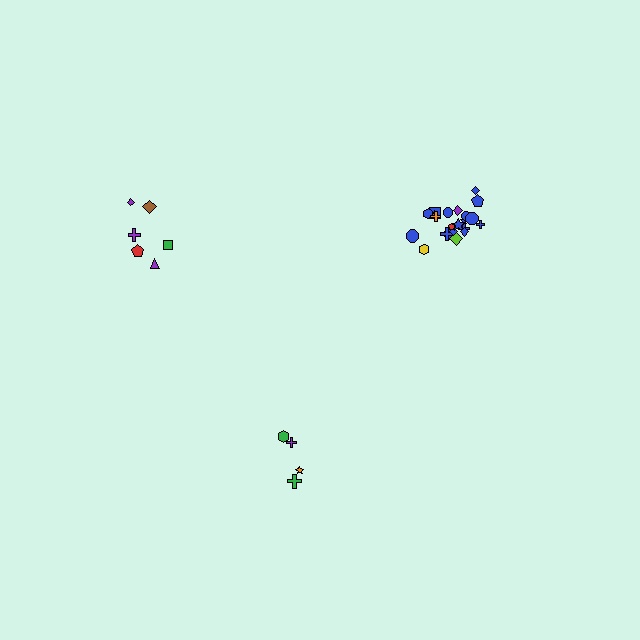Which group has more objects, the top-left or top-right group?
The top-right group.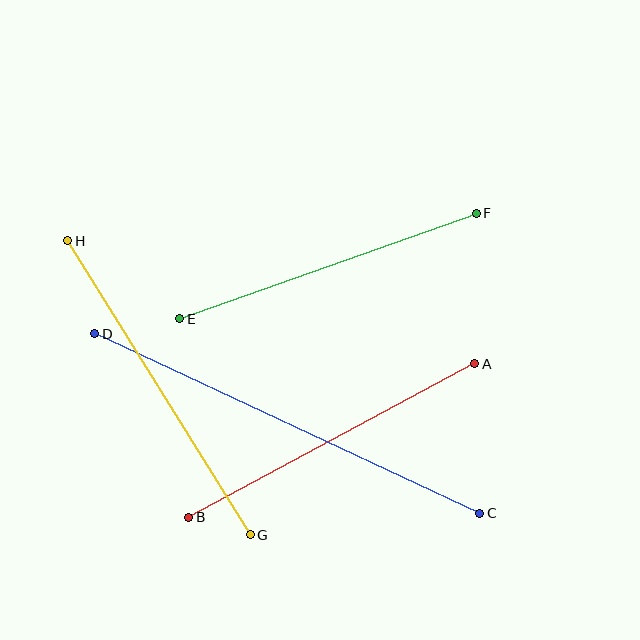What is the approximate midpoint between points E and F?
The midpoint is at approximately (328, 266) pixels.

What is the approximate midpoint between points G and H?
The midpoint is at approximately (159, 388) pixels.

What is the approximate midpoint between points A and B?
The midpoint is at approximately (332, 441) pixels.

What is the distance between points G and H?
The distance is approximately 346 pixels.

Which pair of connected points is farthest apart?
Points C and D are farthest apart.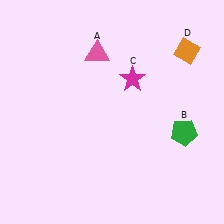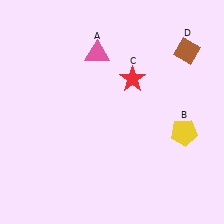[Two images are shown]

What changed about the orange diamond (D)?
In Image 1, D is orange. In Image 2, it changed to brown.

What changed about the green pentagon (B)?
In Image 1, B is green. In Image 2, it changed to yellow.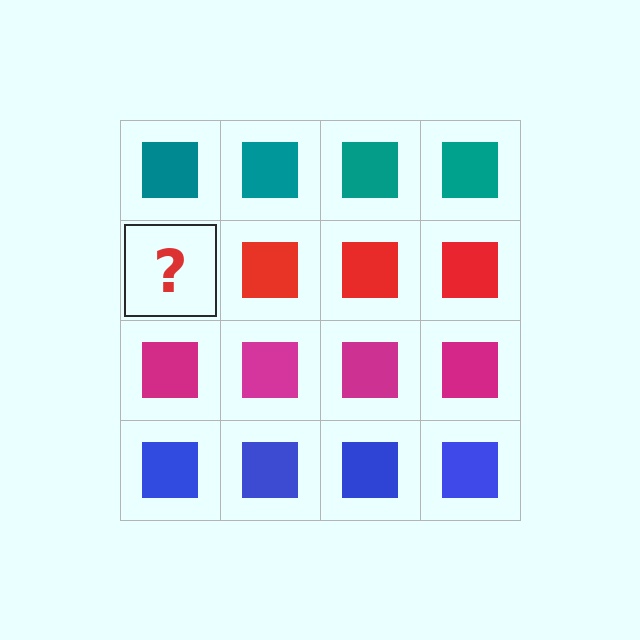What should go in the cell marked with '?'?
The missing cell should contain a red square.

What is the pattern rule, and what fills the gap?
The rule is that each row has a consistent color. The gap should be filled with a red square.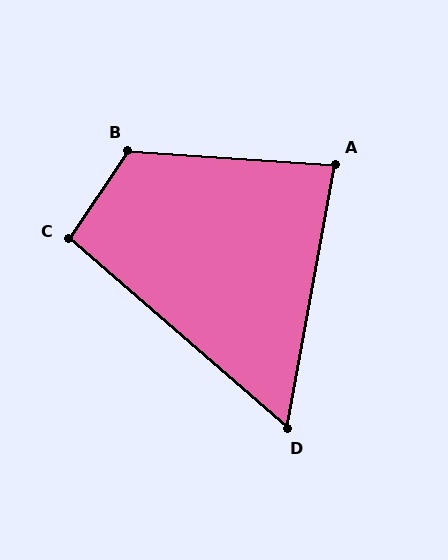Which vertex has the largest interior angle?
B, at approximately 121 degrees.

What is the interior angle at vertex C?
Approximately 97 degrees (obtuse).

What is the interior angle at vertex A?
Approximately 83 degrees (acute).